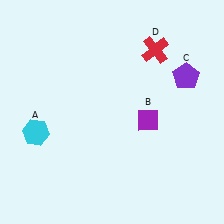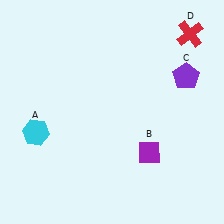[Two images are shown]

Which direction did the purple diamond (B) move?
The purple diamond (B) moved down.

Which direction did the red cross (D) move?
The red cross (D) moved right.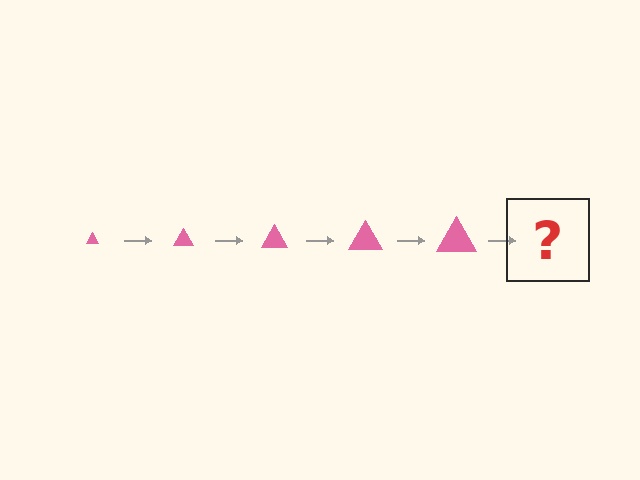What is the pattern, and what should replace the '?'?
The pattern is that the triangle gets progressively larger each step. The '?' should be a pink triangle, larger than the previous one.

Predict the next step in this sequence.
The next step is a pink triangle, larger than the previous one.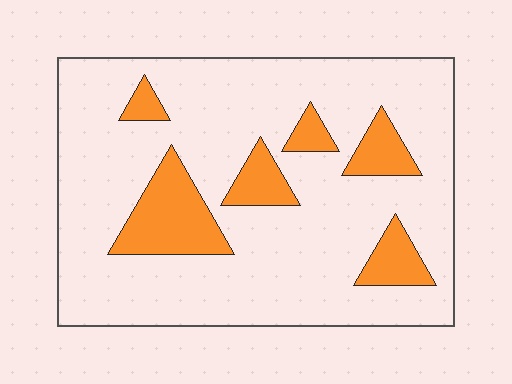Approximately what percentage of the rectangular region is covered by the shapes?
Approximately 20%.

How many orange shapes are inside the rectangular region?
6.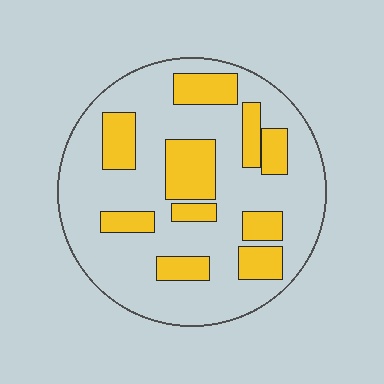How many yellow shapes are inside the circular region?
10.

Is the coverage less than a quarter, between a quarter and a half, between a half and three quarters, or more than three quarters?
Between a quarter and a half.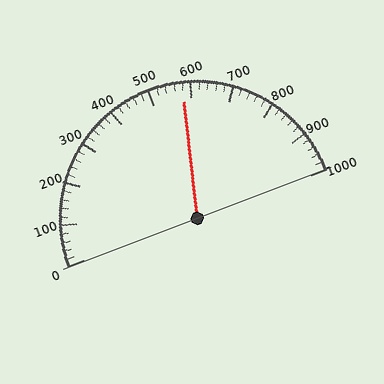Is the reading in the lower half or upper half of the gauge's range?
The reading is in the upper half of the range (0 to 1000).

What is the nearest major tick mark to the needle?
The nearest major tick mark is 600.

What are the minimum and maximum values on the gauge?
The gauge ranges from 0 to 1000.